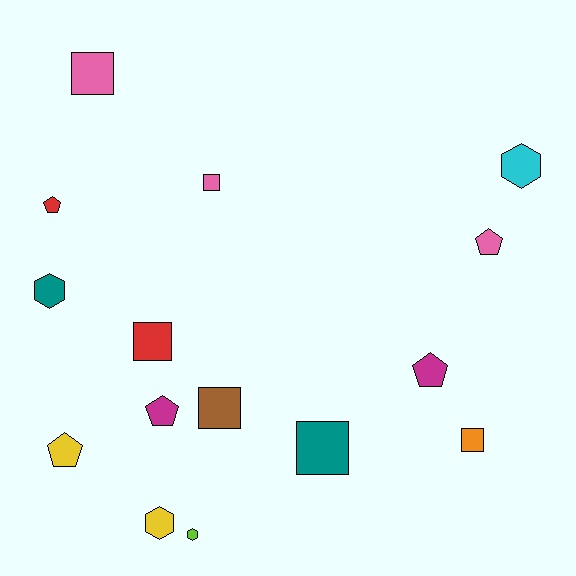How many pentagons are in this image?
There are 5 pentagons.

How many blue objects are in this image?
There are no blue objects.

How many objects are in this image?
There are 15 objects.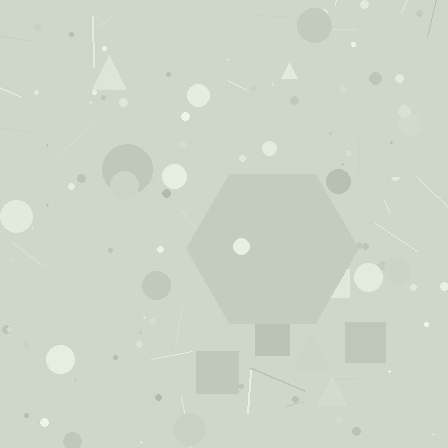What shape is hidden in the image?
A hexagon is hidden in the image.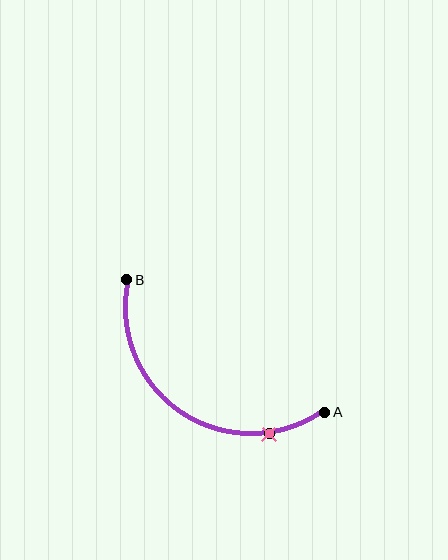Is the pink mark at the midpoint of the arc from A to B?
No. The pink mark lies on the arc but is closer to endpoint A. The arc midpoint would be at the point on the curve equidistant along the arc from both A and B.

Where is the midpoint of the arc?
The arc midpoint is the point on the curve farthest from the straight line joining A and B. It sits below and to the left of that line.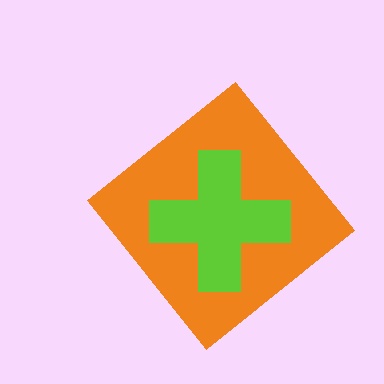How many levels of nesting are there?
2.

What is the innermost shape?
The lime cross.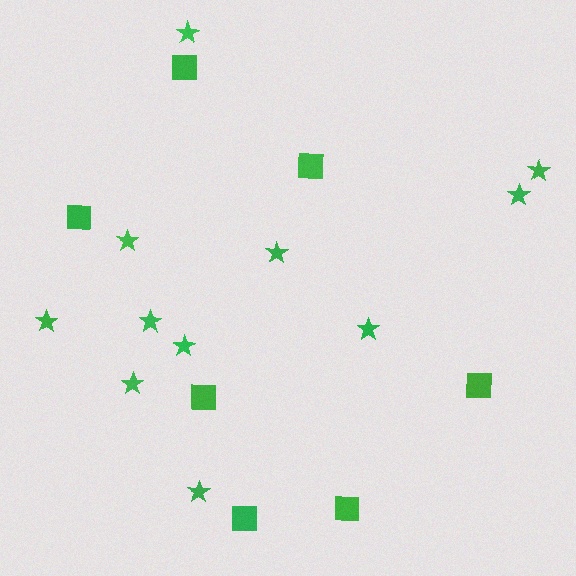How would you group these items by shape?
There are 2 groups: one group of squares (7) and one group of stars (11).